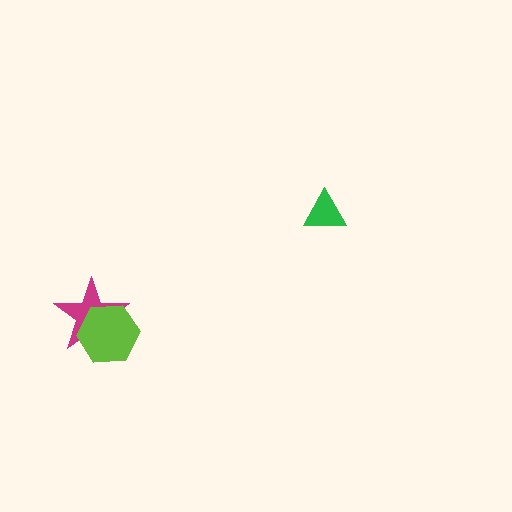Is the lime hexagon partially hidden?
No, no other shape covers it.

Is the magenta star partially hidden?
Yes, it is partially covered by another shape.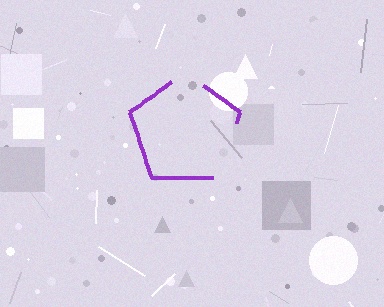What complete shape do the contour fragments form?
The contour fragments form a pentagon.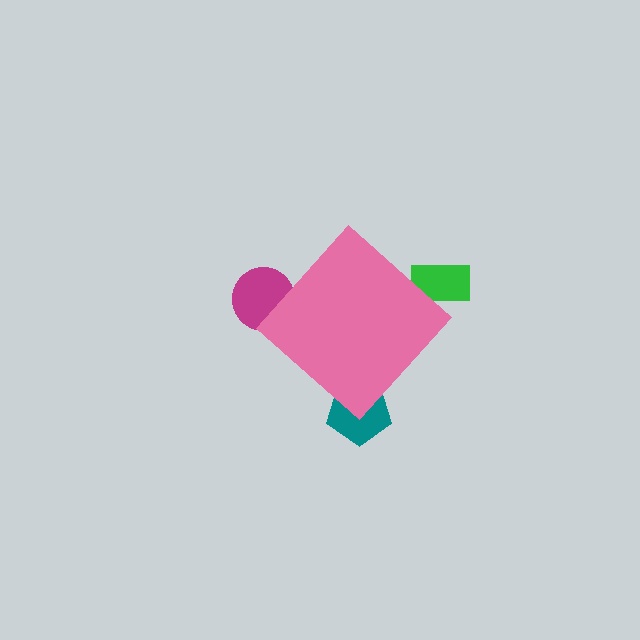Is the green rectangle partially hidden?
Yes, the green rectangle is partially hidden behind the pink diamond.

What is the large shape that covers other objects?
A pink diamond.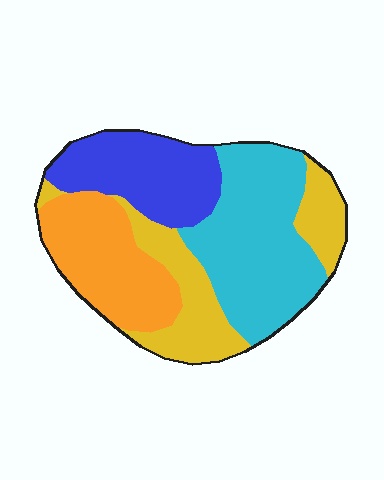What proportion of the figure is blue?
Blue takes up between a sixth and a third of the figure.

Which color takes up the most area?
Cyan, at roughly 35%.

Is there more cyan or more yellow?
Cyan.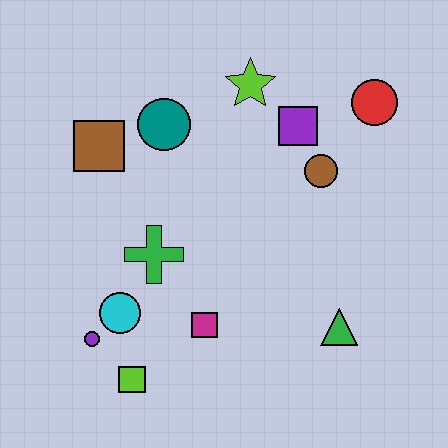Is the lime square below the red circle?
Yes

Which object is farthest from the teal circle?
The green triangle is farthest from the teal circle.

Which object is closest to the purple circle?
The cyan circle is closest to the purple circle.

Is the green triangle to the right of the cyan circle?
Yes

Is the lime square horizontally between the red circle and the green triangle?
No